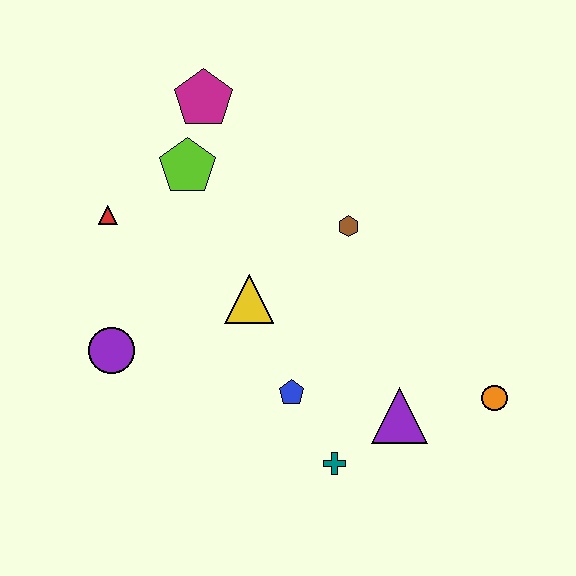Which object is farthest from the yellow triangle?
The orange circle is farthest from the yellow triangle.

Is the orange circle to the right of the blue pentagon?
Yes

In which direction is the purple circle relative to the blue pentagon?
The purple circle is to the left of the blue pentagon.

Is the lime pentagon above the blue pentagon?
Yes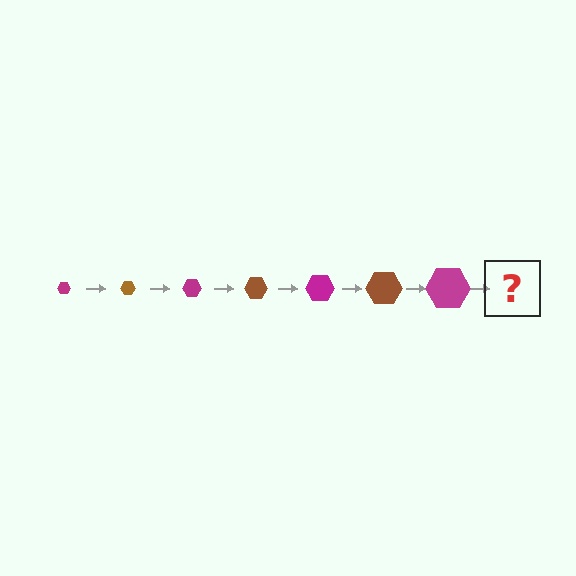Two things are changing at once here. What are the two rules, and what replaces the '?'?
The two rules are that the hexagon grows larger each step and the color cycles through magenta and brown. The '?' should be a brown hexagon, larger than the previous one.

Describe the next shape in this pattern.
It should be a brown hexagon, larger than the previous one.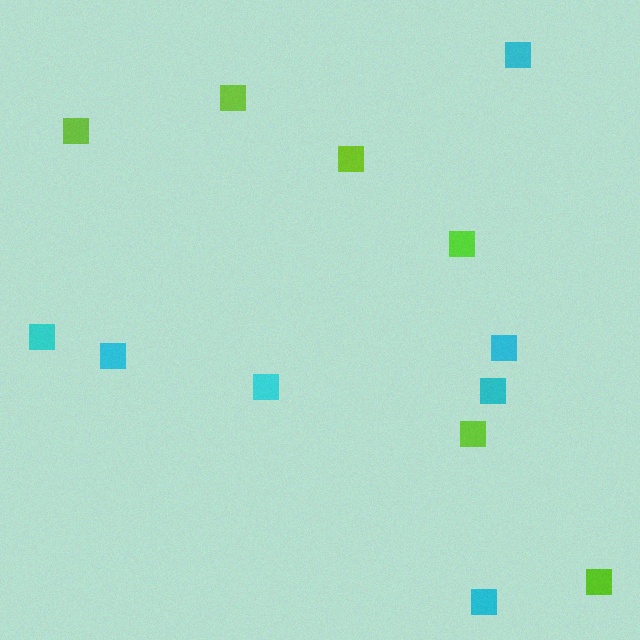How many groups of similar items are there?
There are 2 groups: one group of lime squares (6) and one group of cyan squares (7).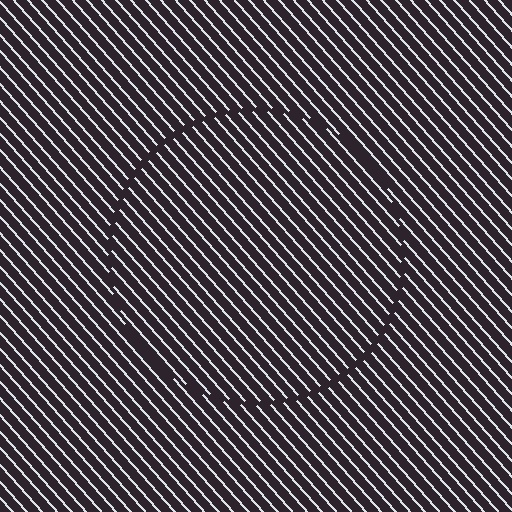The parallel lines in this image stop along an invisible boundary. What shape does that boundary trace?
An illusory circle. The interior of the shape contains the same grating, shifted by half a period — the contour is defined by the phase discontinuity where line-ends from the inner and outer gratings abut.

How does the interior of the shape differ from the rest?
The interior of the shape contains the same grating, shifted by half a period — the contour is defined by the phase discontinuity where line-ends from the inner and outer gratings abut.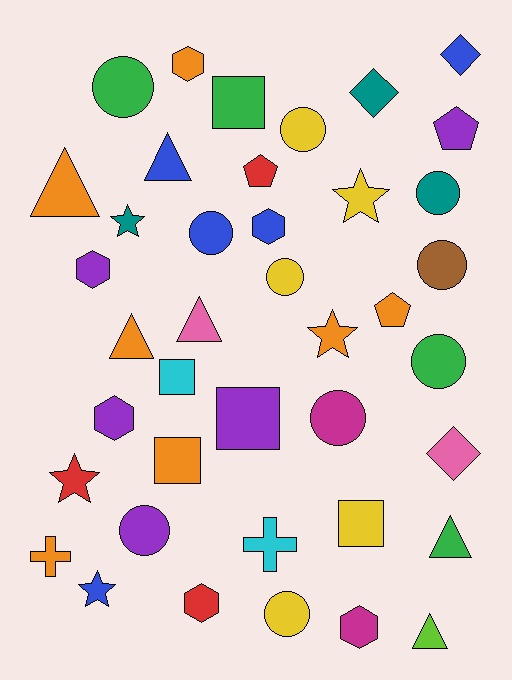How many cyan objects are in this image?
There are 2 cyan objects.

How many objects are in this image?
There are 40 objects.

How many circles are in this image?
There are 10 circles.